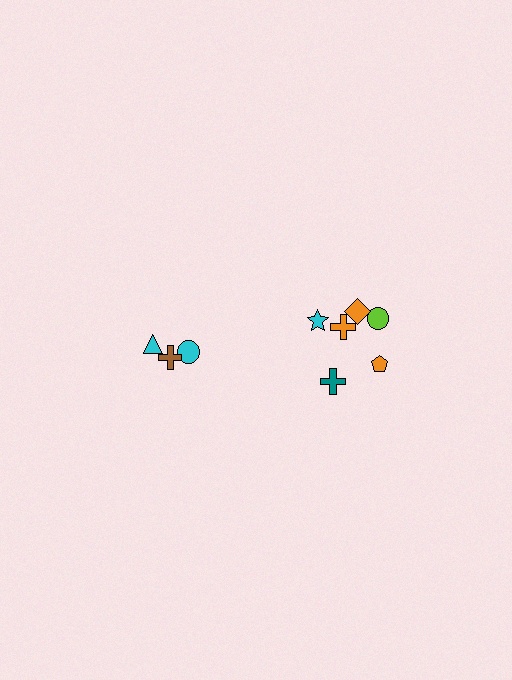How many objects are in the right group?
There are 6 objects.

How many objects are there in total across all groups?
There are 9 objects.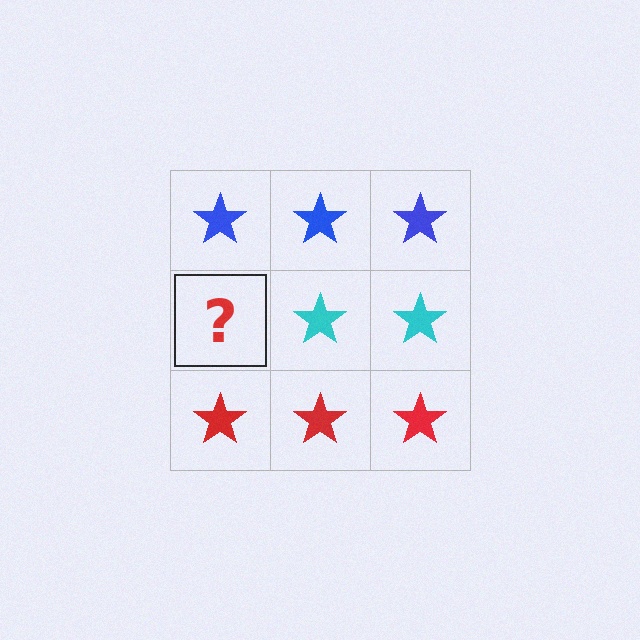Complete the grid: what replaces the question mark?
The question mark should be replaced with a cyan star.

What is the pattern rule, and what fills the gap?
The rule is that each row has a consistent color. The gap should be filled with a cyan star.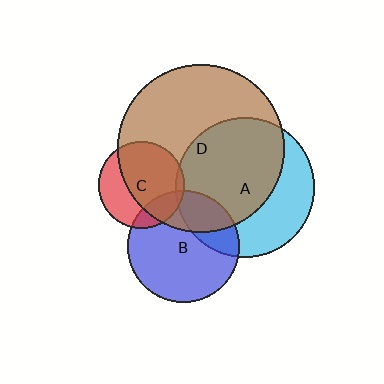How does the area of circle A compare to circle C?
Approximately 2.6 times.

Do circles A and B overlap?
Yes.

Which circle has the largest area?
Circle D (brown).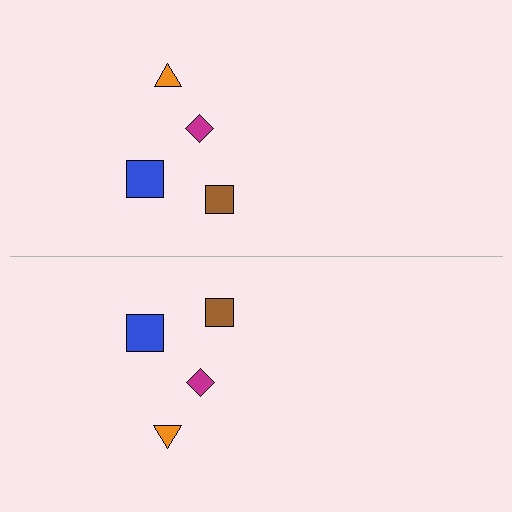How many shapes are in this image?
There are 8 shapes in this image.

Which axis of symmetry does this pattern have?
The pattern has a horizontal axis of symmetry running through the center of the image.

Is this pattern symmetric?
Yes, this pattern has bilateral (reflection) symmetry.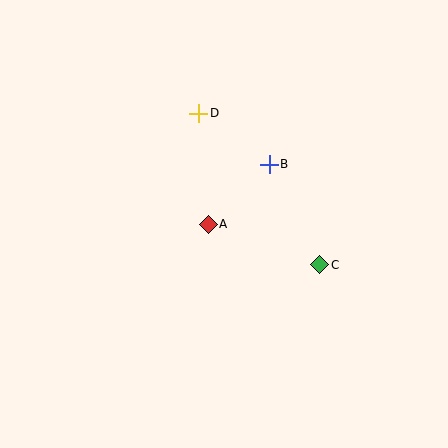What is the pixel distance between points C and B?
The distance between C and B is 113 pixels.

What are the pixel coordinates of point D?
Point D is at (199, 113).